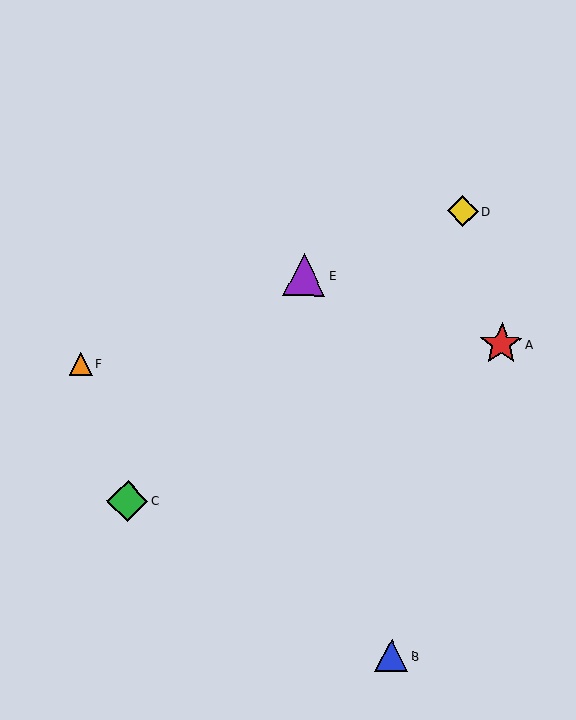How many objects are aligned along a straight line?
3 objects (D, E, F) are aligned along a straight line.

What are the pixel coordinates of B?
Object B is at (391, 656).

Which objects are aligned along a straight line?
Objects D, E, F are aligned along a straight line.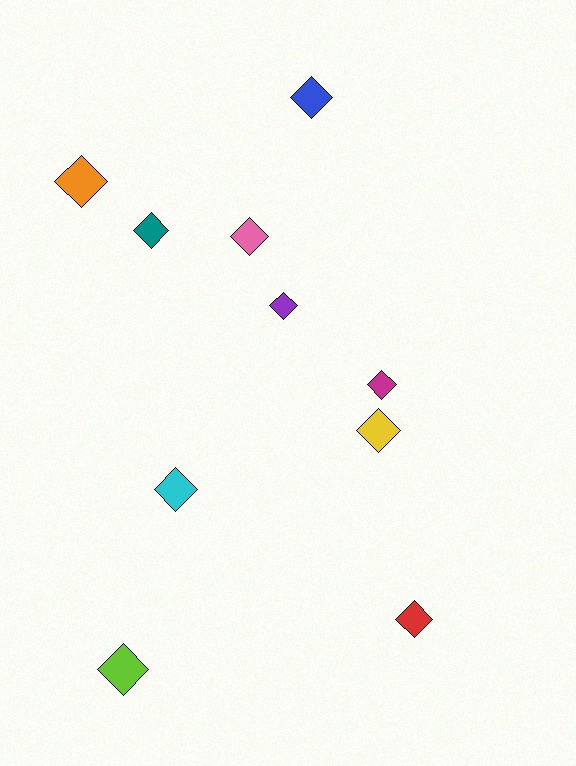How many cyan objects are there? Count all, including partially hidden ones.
There is 1 cyan object.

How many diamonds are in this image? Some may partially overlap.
There are 10 diamonds.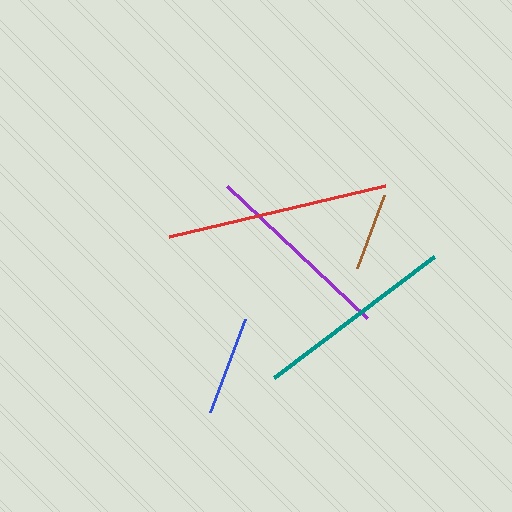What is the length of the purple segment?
The purple segment is approximately 192 pixels long.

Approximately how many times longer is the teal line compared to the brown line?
The teal line is approximately 2.6 times the length of the brown line.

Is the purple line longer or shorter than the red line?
The red line is longer than the purple line.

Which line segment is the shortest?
The brown line is the shortest at approximately 78 pixels.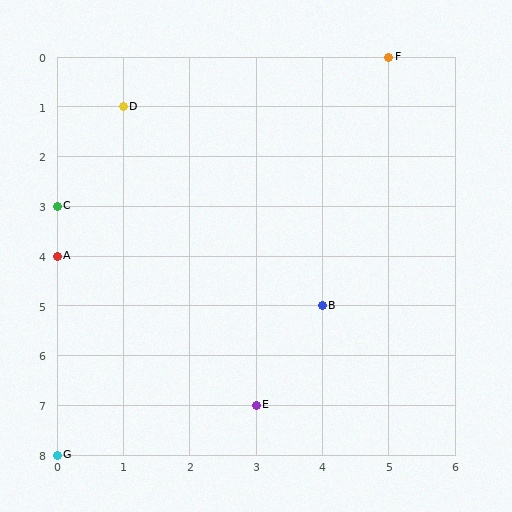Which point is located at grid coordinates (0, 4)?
Point A is at (0, 4).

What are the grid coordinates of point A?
Point A is at grid coordinates (0, 4).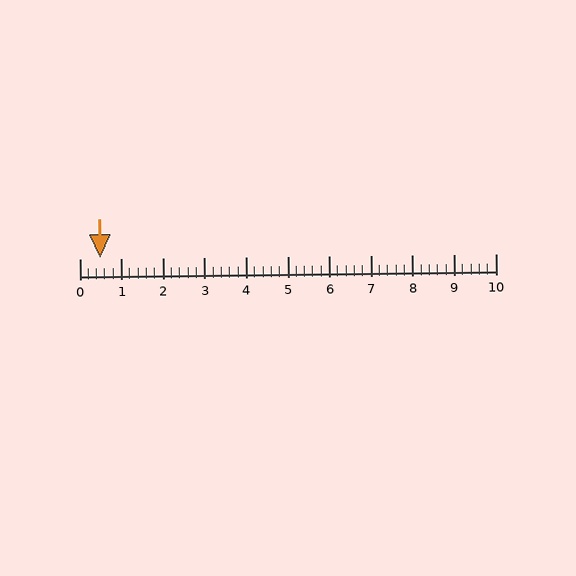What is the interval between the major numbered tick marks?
The major tick marks are spaced 1 units apart.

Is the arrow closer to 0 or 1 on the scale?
The arrow is closer to 1.